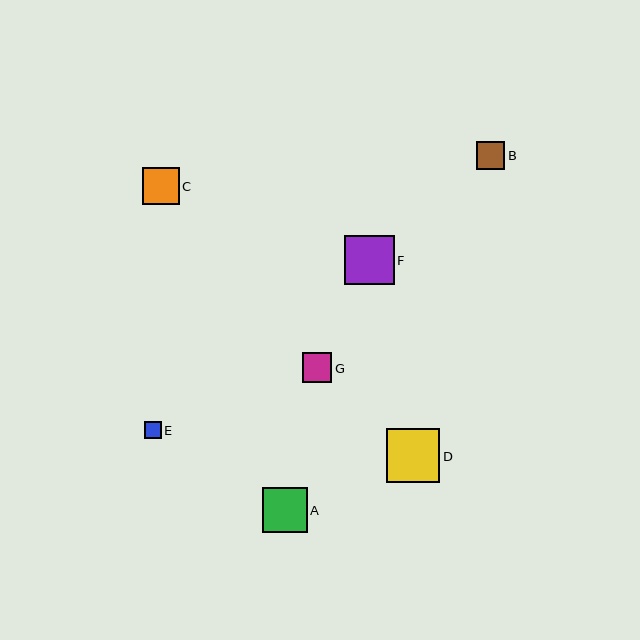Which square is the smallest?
Square E is the smallest with a size of approximately 17 pixels.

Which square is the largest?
Square D is the largest with a size of approximately 53 pixels.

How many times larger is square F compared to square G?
Square F is approximately 1.7 times the size of square G.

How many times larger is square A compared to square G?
Square A is approximately 1.5 times the size of square G.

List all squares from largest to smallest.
From largest to smallest: D, F, A, C, G, B, E.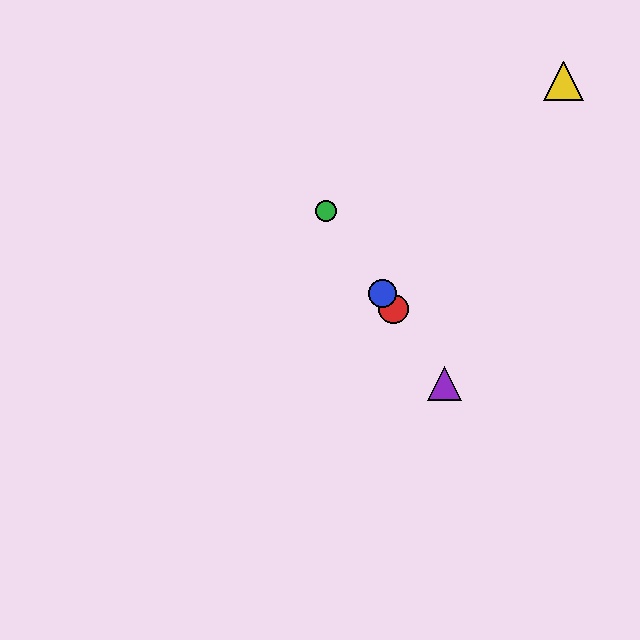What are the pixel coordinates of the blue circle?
The blue circle is at (383, 294).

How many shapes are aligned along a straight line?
4 shapes (the red circle, the blue circle, the green circle, the purple triangle) are aligned along a straight line.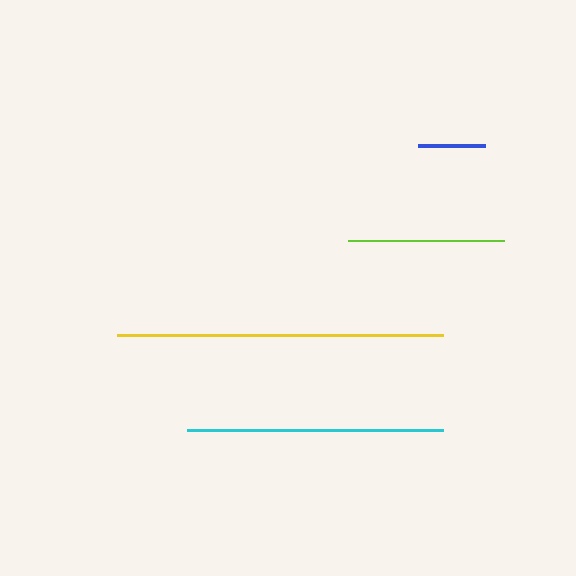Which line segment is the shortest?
The blue line is the shortest at approximately 67 pixels.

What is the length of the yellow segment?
The yellow segment is approximately 325 pixels long.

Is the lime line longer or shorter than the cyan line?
The cyan line is longer than the lime line.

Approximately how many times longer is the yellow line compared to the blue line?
The yellow line is approximately 4.9 times the length of the blue line.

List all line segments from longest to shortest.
From longest to shortest: yellow, cyan, lime, blue.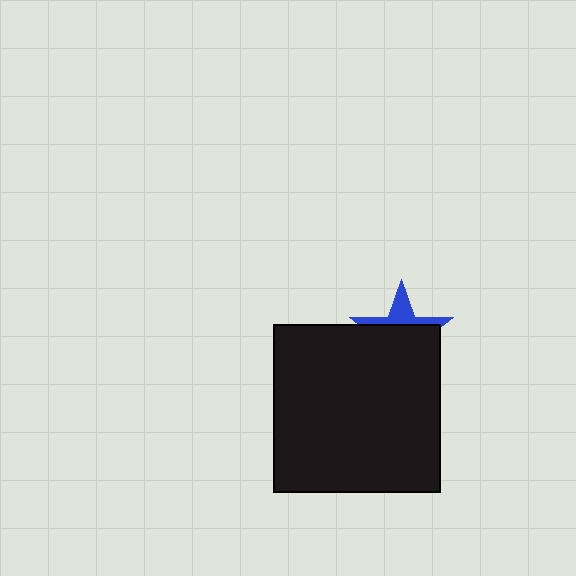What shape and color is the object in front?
The object in front is a black square.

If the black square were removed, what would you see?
You would see the complete blue star.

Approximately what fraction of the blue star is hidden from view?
Roughly 69% of the blue star is hidden behind the black square.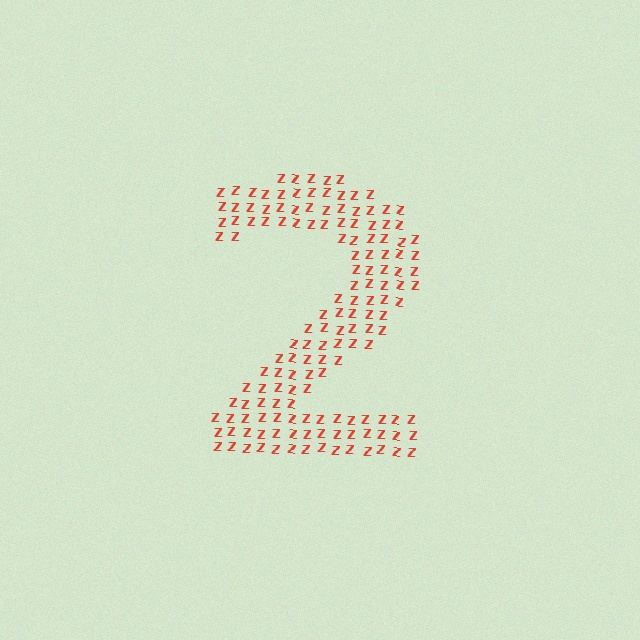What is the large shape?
The large shape is the digit 2.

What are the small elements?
The small elements are letter Z's.